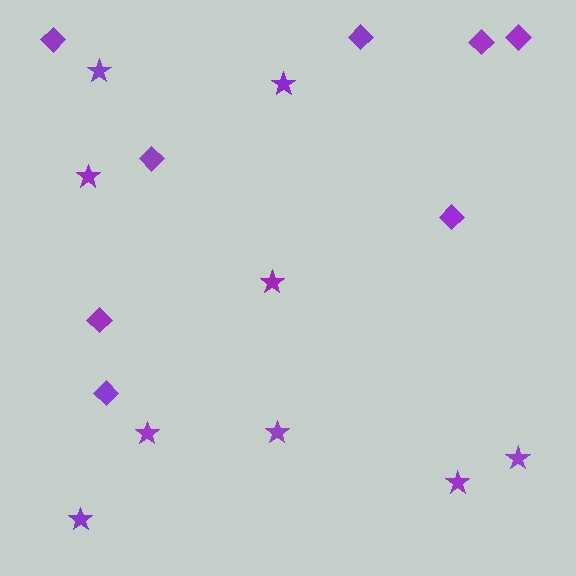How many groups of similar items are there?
There are 2 groups: one group of diamonds (8) and one group of stars (9).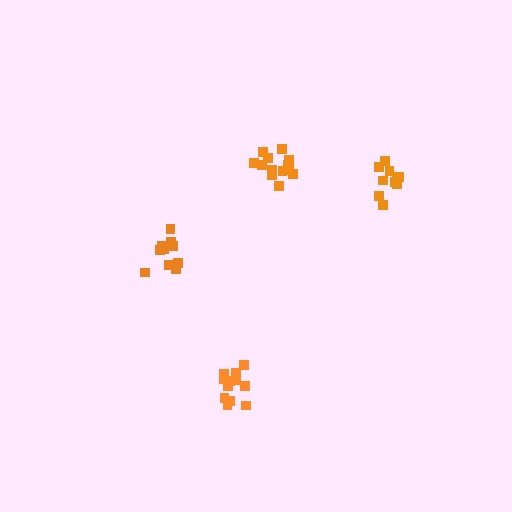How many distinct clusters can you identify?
There are 4 distinct clusters.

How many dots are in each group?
Group 1: 10 dots, Group 2: 10 dots, Group 3: 13 dots, Group 4: 12 dots (45 total).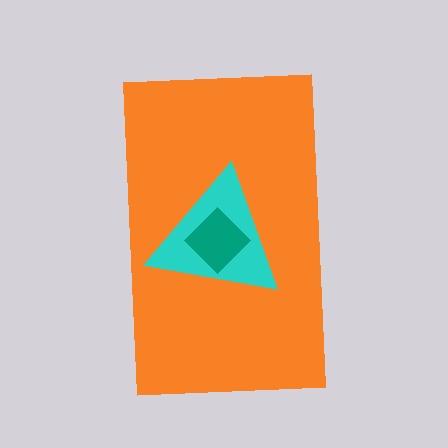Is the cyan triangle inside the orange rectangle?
Yes.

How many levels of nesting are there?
3.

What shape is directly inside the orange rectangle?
The cyan triangle.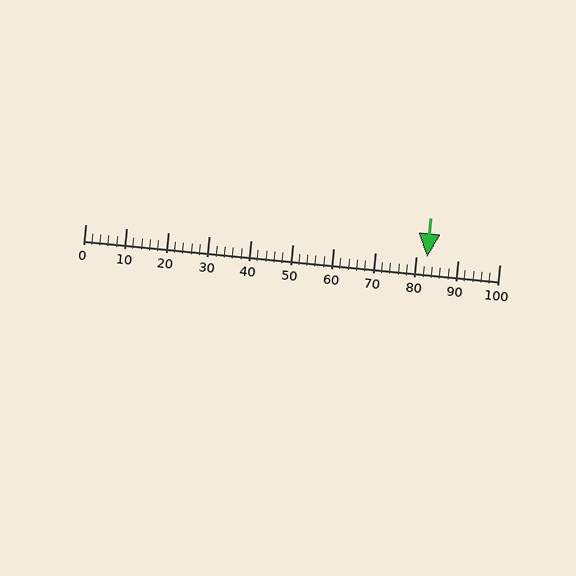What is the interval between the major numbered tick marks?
The major tick marks are spaced 10 units apart.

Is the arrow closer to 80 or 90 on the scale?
The arrow is closer to 80.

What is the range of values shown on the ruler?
The ruler shows values from 0 to 100.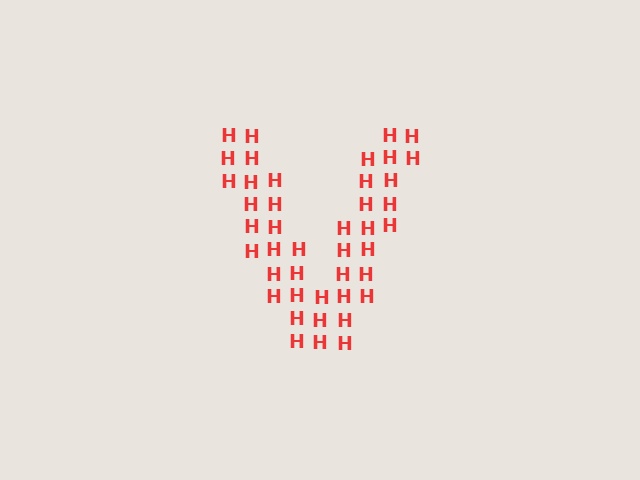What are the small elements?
The small elements are letter H's.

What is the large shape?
The large shape is the letter V.